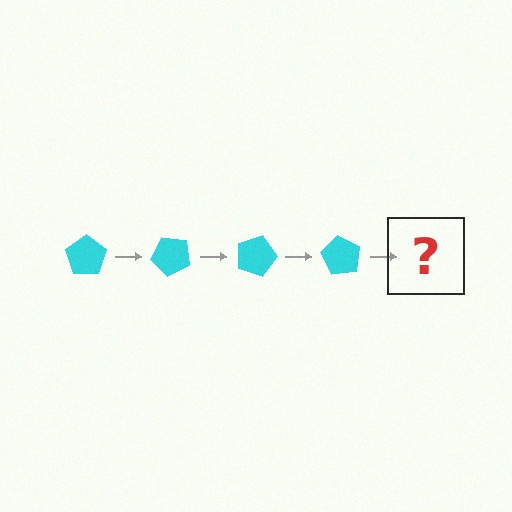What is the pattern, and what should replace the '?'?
The pattern is that the pentagon rotates 45 degrees each step. The '?' should be a cyan pentagon rotated 180 degrees.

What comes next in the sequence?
The next element should be a cyan pentagon rotated 180 degrees.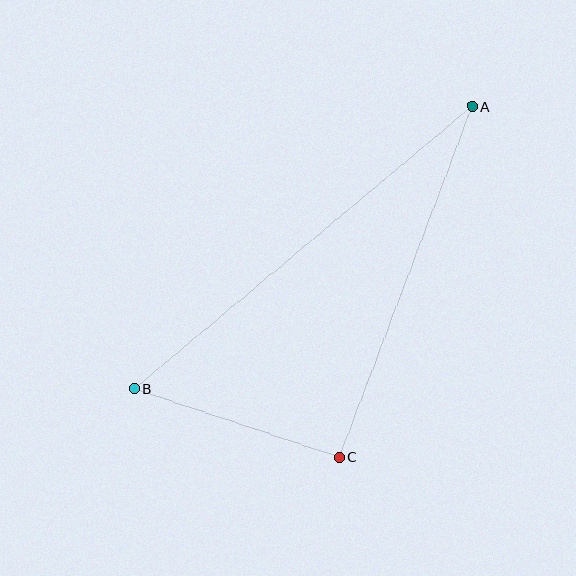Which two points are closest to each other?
Points B and C are closest to each other.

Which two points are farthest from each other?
Points A and B are farthest from each other.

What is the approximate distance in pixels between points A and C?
The distance between A and C is approximately 375 pixels.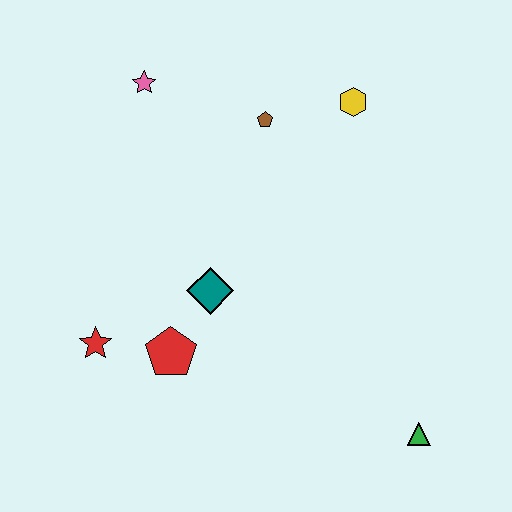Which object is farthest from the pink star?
The green triangle is farthest from the pink star.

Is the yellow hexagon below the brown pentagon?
No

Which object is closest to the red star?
The red pentagon is closest to the red star.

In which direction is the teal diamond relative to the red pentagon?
The teal diamond is above the red pentagon.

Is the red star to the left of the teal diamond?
Yes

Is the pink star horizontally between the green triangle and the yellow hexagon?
No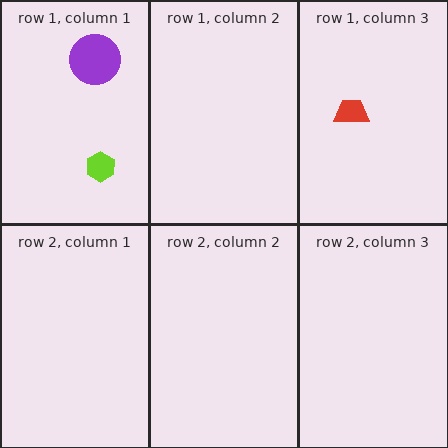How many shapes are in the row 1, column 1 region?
2.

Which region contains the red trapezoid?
The row 1, column 3 region.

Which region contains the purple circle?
The row 1, column 1 region.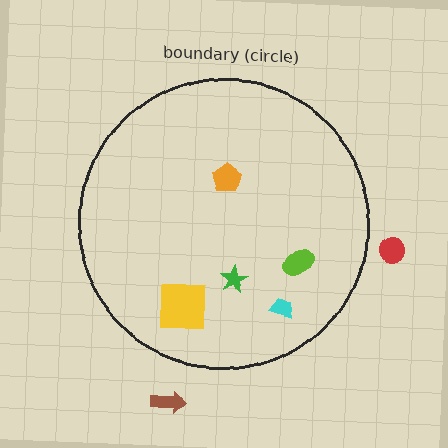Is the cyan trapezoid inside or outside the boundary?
Inside.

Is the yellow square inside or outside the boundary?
Inside.